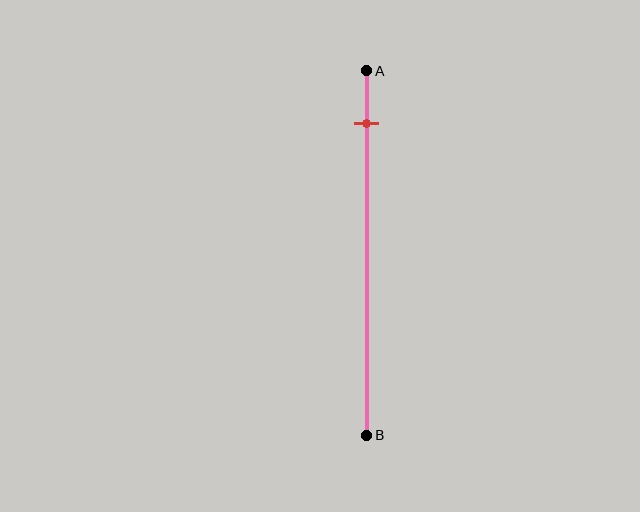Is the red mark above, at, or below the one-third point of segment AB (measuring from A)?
The red mark is above the one-third point of segment AB.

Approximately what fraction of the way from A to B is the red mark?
The red mark is approximately 15% of the way from A to B.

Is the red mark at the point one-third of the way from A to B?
No, the mark is at about 15% from A, not at the 33% one-third point.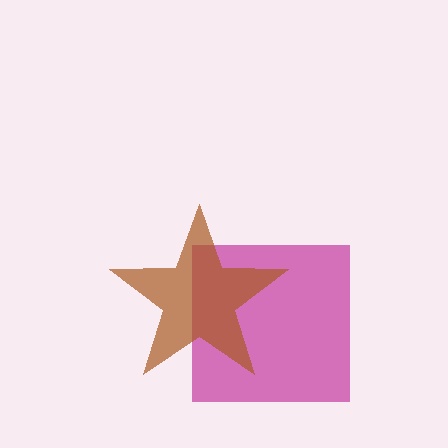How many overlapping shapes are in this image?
There are 2 overlapping shapes in the image.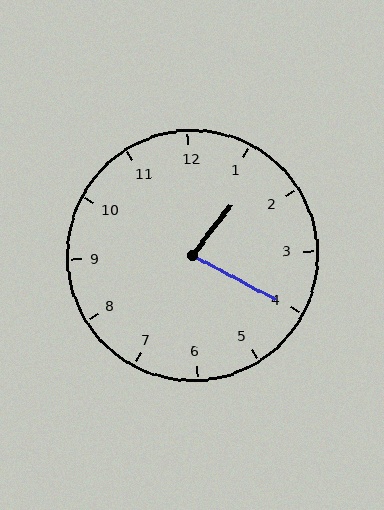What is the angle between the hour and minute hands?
Approximately 80 degrees.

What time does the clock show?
1:20.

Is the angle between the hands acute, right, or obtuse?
It is acute.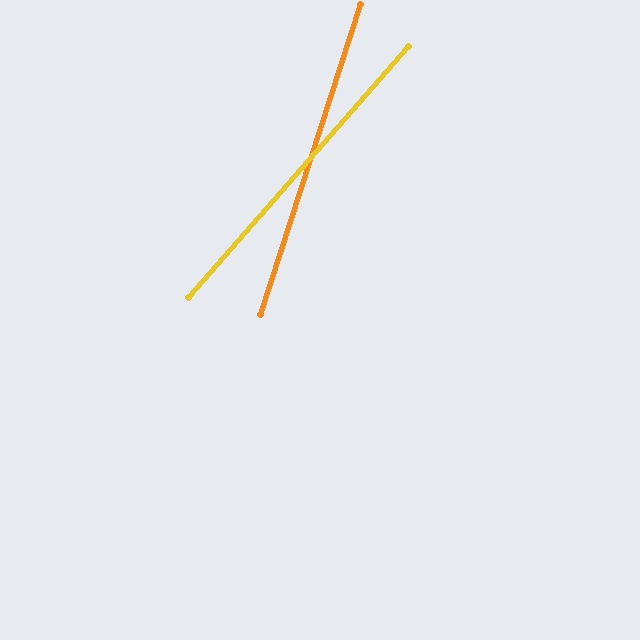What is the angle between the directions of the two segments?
Approximately 23 degrees.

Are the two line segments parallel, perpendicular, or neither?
Neither parallel nor perpendicular — they differ by about 23°.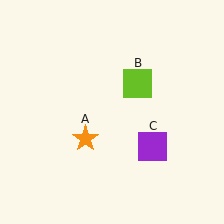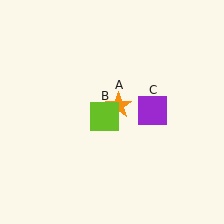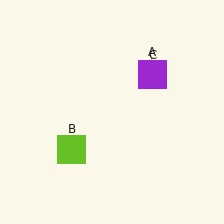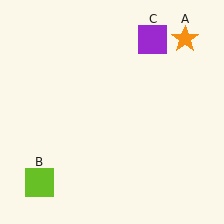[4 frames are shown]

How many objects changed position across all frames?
3 objects changed position: orange star (object A), lime square (object B), purple square (object C).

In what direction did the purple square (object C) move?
The purple square (object C) moved up.